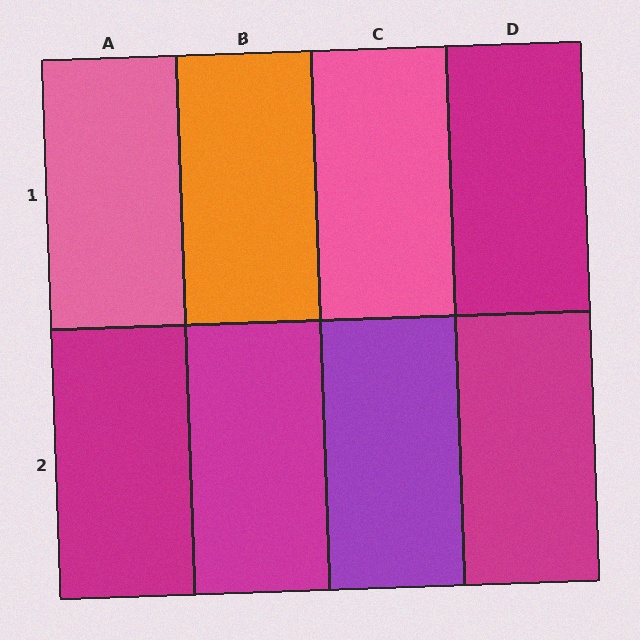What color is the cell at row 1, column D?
Magenta.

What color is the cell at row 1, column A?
Pink.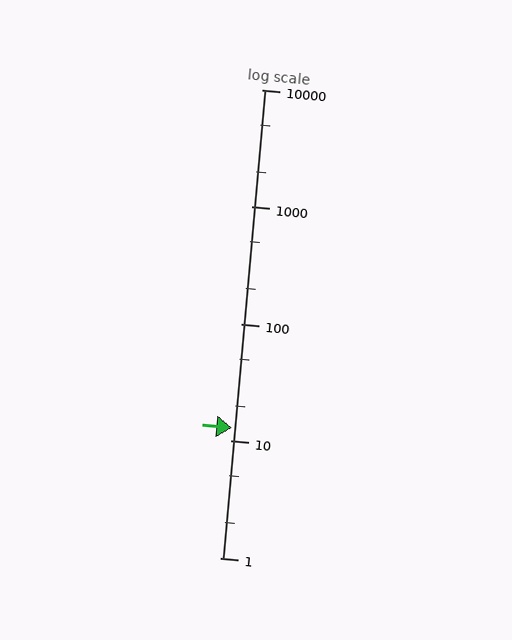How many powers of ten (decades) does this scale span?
The scale spans 4 decades, from 1 to 10000.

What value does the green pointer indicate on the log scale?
The pointer indicates approximately 13.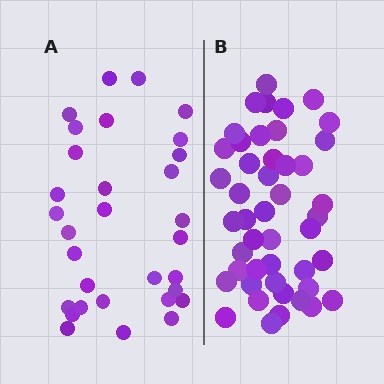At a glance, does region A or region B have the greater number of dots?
Region B (the right region) has more dots.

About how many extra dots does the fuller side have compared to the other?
Region B has approximately 15 more dots than region A.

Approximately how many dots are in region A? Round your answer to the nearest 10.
About 30 dots. (The exact count is 31, which rounds to 30.)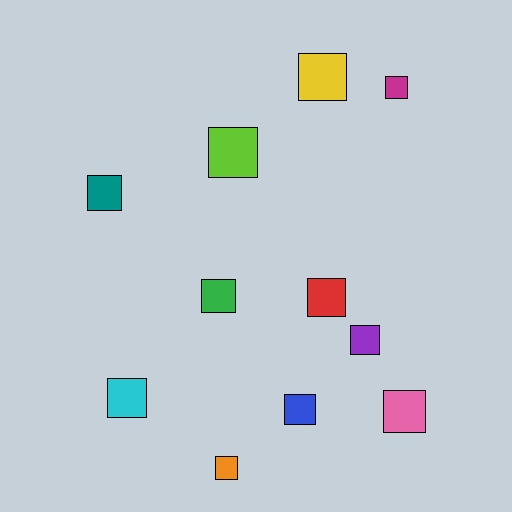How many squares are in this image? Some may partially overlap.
There are 11 squares.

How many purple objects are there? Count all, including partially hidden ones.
There is 1 purple object.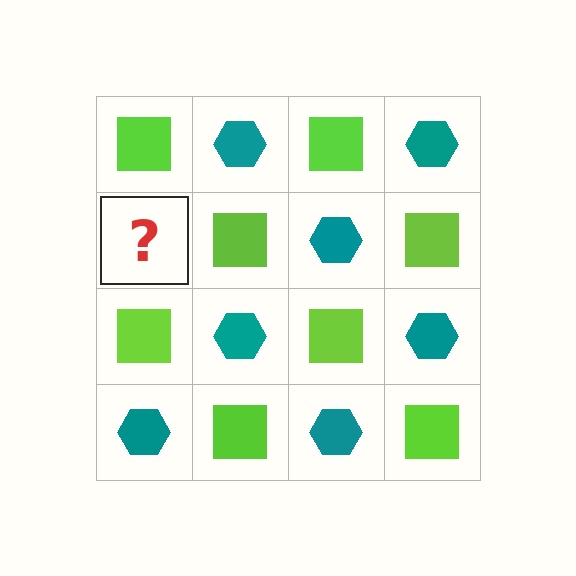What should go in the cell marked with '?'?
The missing cell should contain a teal hexagon.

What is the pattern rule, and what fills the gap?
The rule is that it alternates lime square and teal hexagon in a checkerboard pattern. The gap should be filled with a teal hexagon.